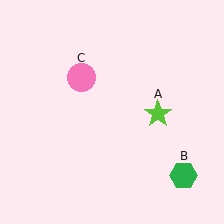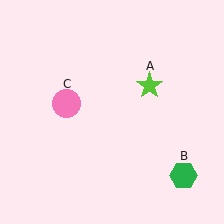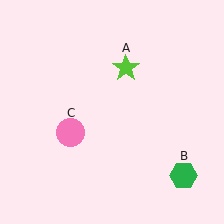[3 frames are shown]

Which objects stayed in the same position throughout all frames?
Green hexagon (object B) remained stationary.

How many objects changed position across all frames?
2 objects changed position: lime star (object A), pink circle (object C).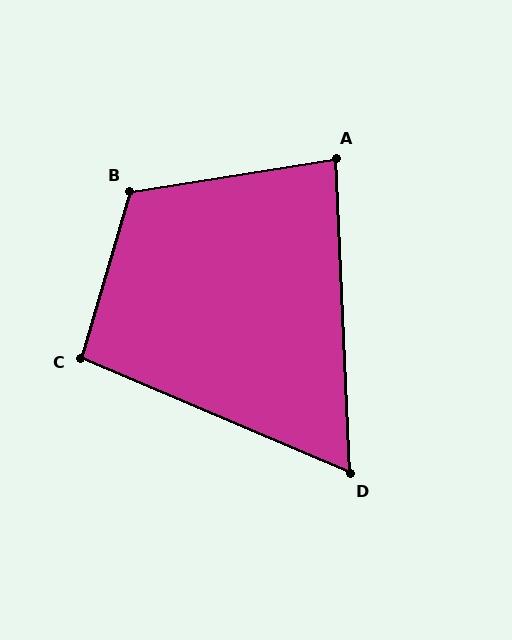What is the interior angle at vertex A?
Approximately 84 degrees (acute).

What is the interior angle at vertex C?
Approximately 96 degrees (obtuse).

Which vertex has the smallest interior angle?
D, at approximately 64 degrees.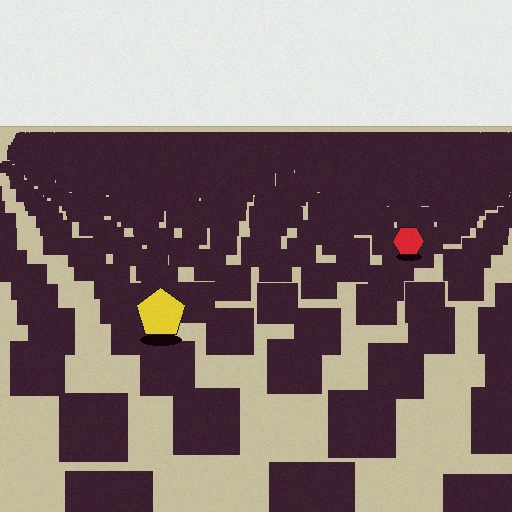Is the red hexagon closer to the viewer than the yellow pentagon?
No. The yellow pentagon is closer — you can tell from the texture gradient: the ground texture is coarser near it.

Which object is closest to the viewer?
The yellow pentagon is closest. The texture marks near it are larger and more spread out.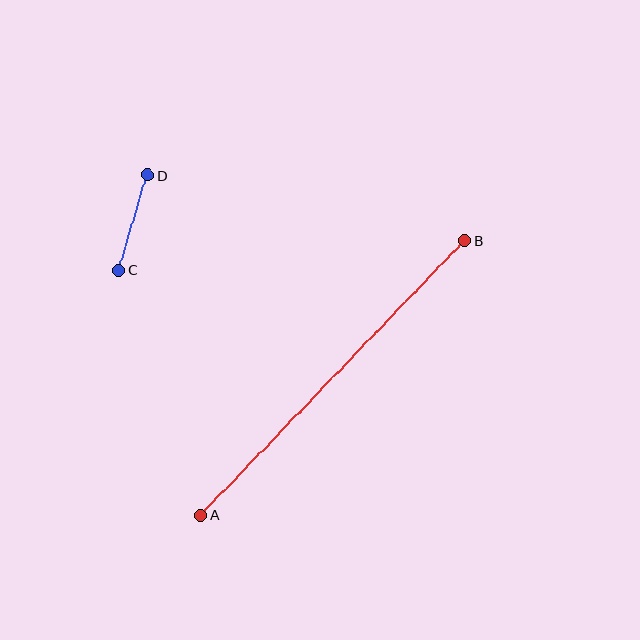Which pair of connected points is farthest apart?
Points A and B are farthest apart.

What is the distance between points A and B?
The distance is approximately 381 pixels.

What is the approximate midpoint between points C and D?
The midpoint is at approximately (133, 223) pixels.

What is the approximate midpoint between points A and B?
The midpoint is at approximately (333, 378) pixels.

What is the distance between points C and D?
The distance is approximately 99 pixels.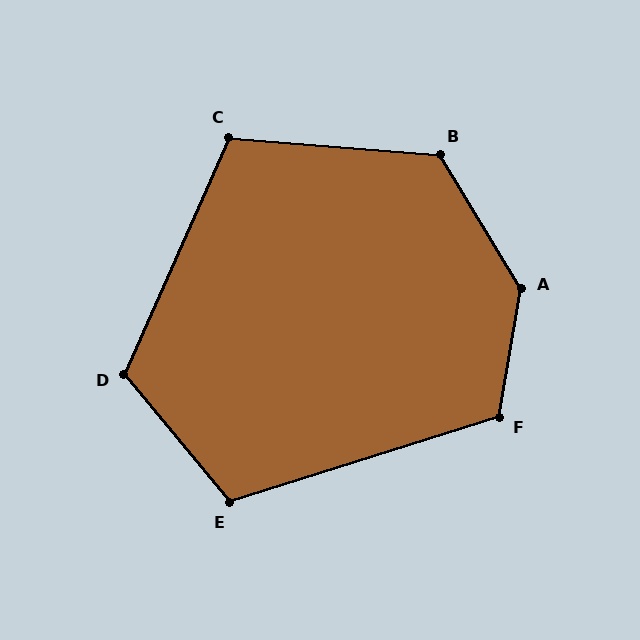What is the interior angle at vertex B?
Approximately 126 degrees (obtuse).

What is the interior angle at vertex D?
Approximately 117 degrees (obtuse).